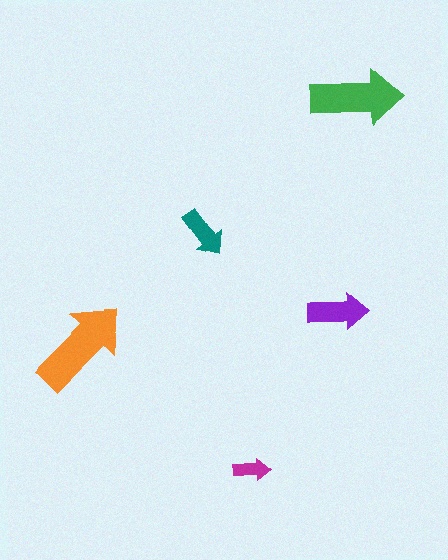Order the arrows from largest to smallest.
the orange one, the green one, the purple one, the teal one, the magenta one.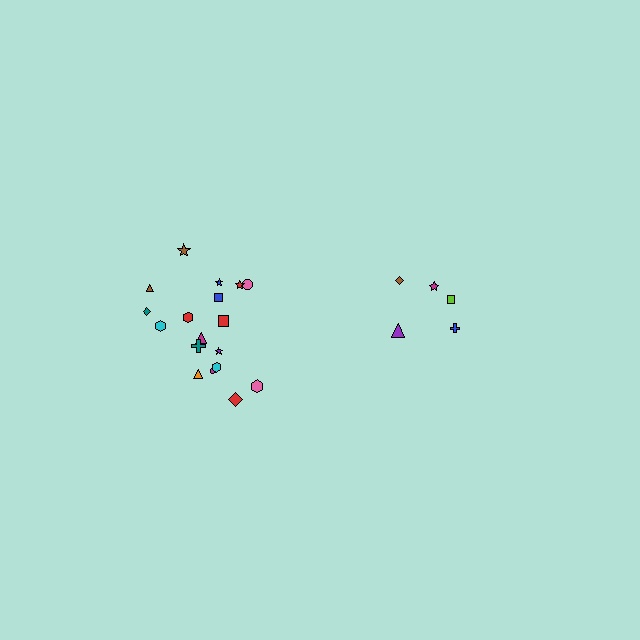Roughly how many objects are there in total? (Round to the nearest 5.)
Roughly 25 objects in total.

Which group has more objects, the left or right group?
The left group.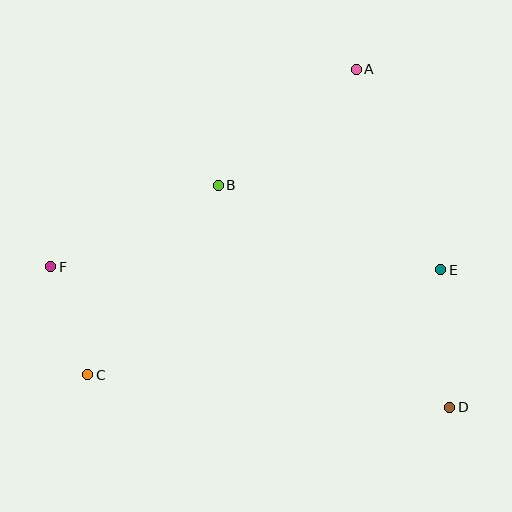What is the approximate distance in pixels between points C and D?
The distance between C and D is approximately 363 pixels.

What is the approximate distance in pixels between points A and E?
The distance between A and E is approximately 217 pixels.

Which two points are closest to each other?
Points C and F are closest to each other.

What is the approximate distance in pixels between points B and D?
The distance between B and D is approximately 321 pixels.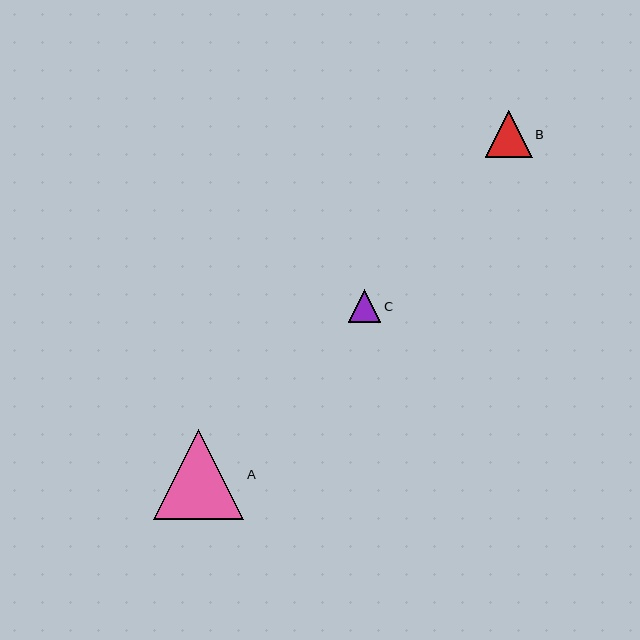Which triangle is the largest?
Triangle A is the largest with a size of approximately 90 pixels.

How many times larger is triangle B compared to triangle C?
Triangle B is approximately 1.4 times the size of triangle C.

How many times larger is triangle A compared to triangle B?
Triangle A is approximately 1.9 times the size of triangle B.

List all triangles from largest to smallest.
From largest to smallest: A, B, C.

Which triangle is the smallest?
Triangle C is the smallest with a size of approximately 33 pixels.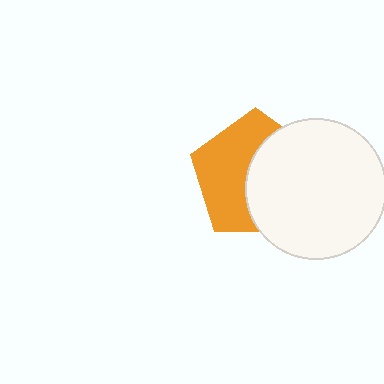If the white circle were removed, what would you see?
You would see the complete orange pentagon.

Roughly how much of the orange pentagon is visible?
About half of it is visible (roughly 50%).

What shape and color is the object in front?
The object in front is a white circle.